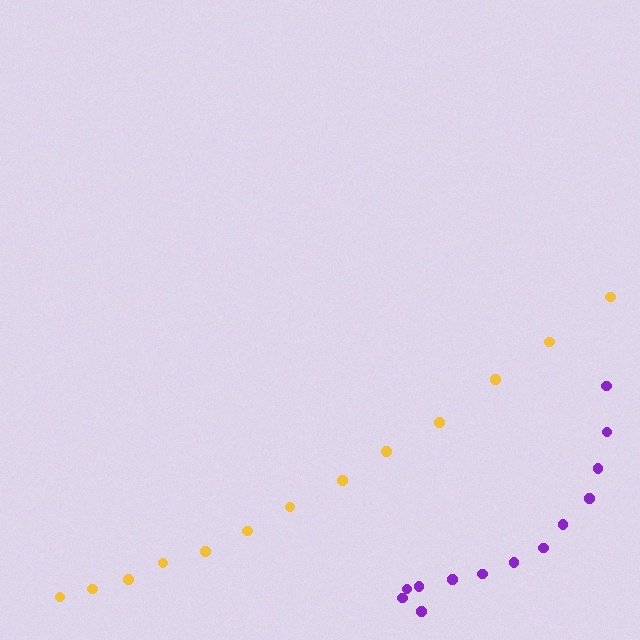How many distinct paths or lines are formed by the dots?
There are 2 distinct paths.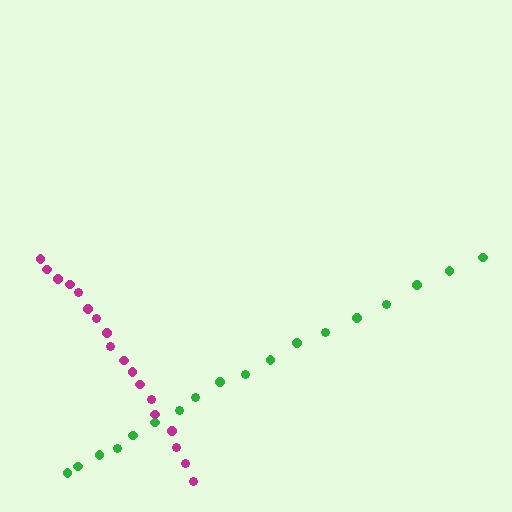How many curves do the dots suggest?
There are 2 distinct paths.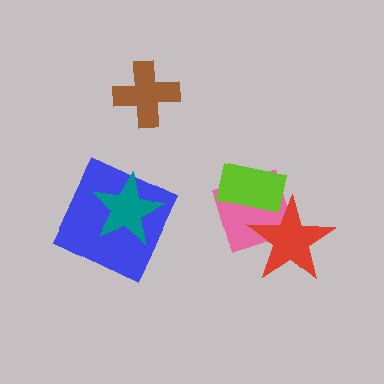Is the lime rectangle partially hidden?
Yes, it is partially covered by another shape.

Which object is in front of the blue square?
The teal star is in front of the blue square.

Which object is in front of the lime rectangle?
The red star is in front of the lime rectangle.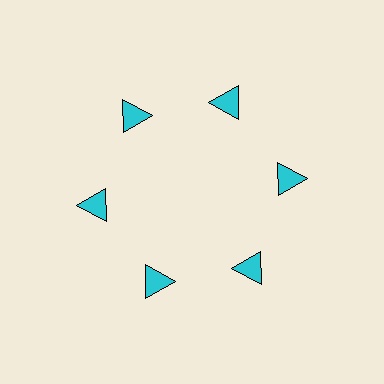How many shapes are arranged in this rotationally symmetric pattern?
There are 6 shapes, arranged in 6 groups of 1.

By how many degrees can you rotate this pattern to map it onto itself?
The pattern maps onto itself every 60 degrees of rotation.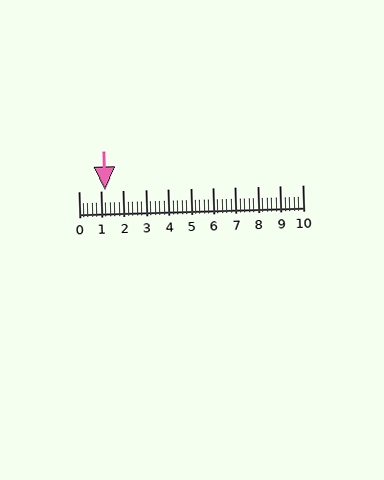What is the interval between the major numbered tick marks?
The major tick marks are spaced 1 units apart.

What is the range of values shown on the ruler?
The ruler shows values from 0 to 10.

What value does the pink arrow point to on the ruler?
The pink arrow points to approximately 1.2.